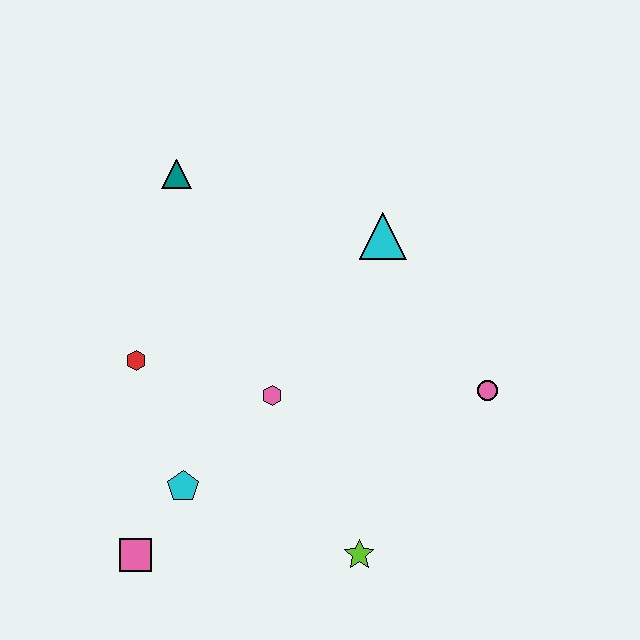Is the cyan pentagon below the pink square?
No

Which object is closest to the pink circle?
The cyan triangle is closest to the pink circle.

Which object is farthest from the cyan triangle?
The pink square is farthest from the cyan triangle.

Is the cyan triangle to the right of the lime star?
Yes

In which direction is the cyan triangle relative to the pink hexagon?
The cyan triangle is above the pink hexagon.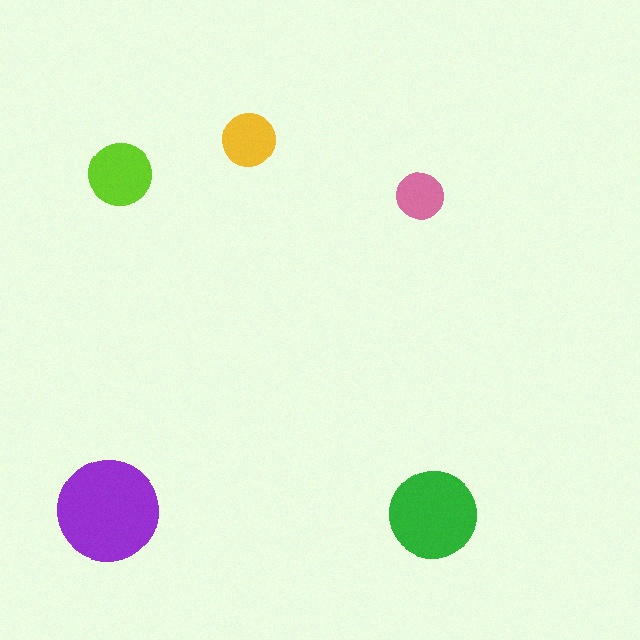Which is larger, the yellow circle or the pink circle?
The yellow one.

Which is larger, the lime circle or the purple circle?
The purple one.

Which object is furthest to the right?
The green circle is rightmost.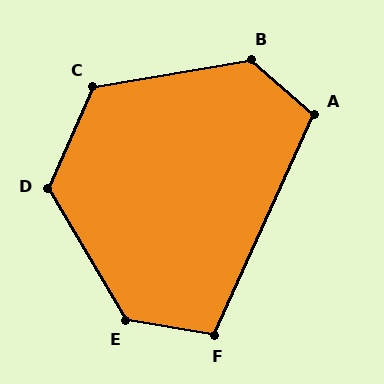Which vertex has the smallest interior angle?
F, at approximately 105 degrees.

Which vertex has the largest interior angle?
E, at approximately 130 degrees.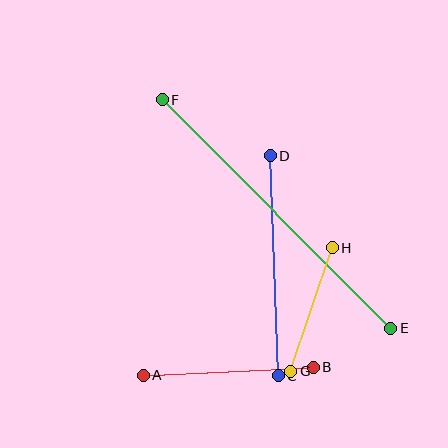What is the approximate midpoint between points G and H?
The midpoint is at approximately (312, 310) pixels.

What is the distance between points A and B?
The distance is approximately 170 pixels.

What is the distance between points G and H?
The distance is approximately 130 pixels.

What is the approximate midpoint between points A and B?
The midpoint is at approximately (228, 371) pixels.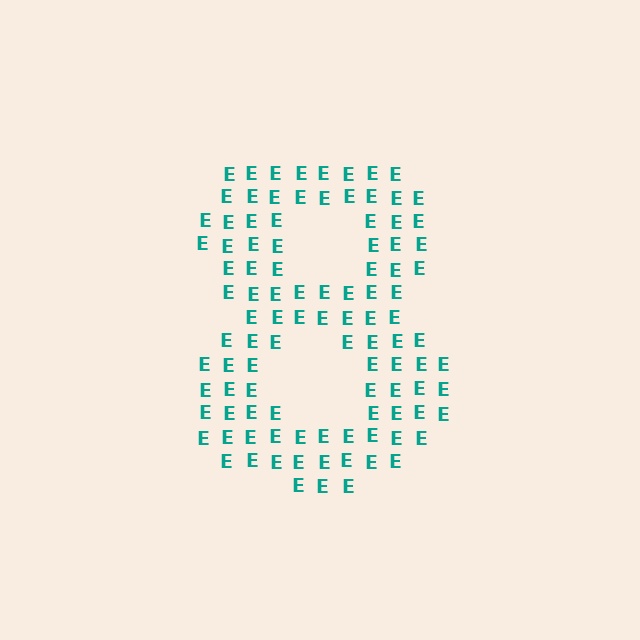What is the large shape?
The large shape is the digit 8.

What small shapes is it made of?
It is made of small letter E's.